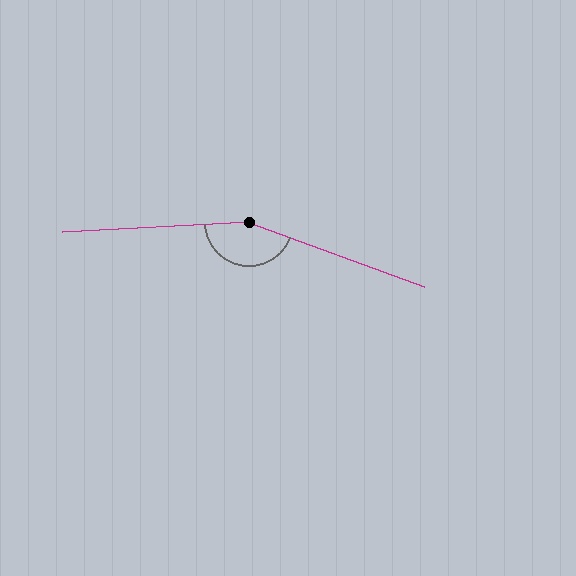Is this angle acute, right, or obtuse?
It is obtuse.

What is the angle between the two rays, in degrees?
Approximately 157 degrees.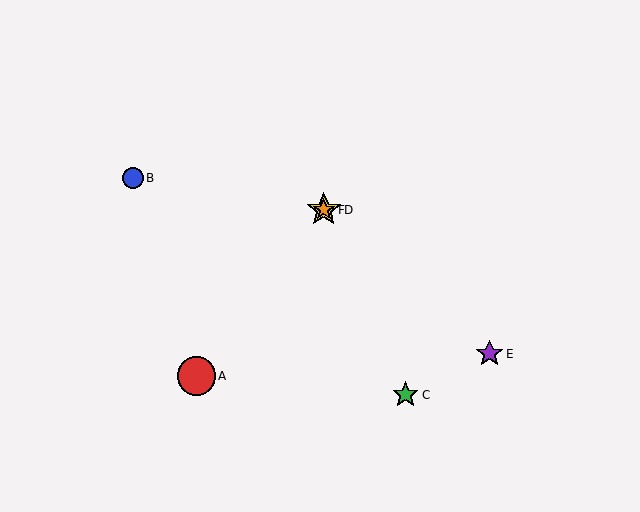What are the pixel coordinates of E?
Object E is at (490, 354).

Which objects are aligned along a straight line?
Objects A, D, F are aligned along a straight line.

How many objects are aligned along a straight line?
3 objects (A, D, F) are aligned along a straight line.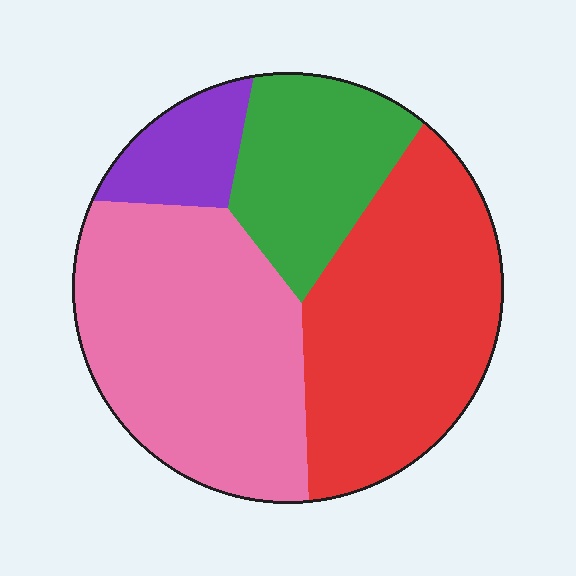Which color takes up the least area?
Purple, at roughly 10%.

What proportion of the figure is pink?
Pink covers 38% of the figure.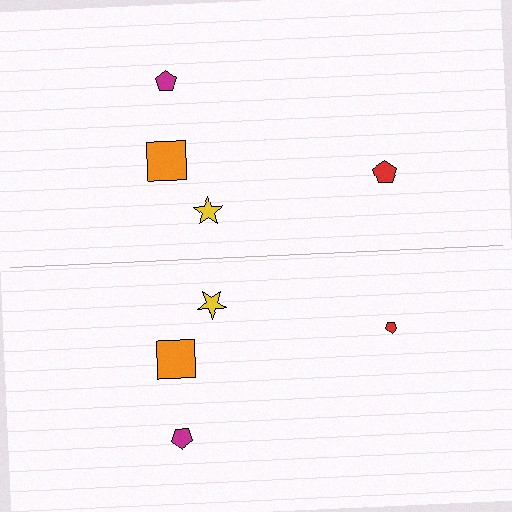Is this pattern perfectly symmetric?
No, the pattern is not perfectly symmetric. The red pentagon on the bottom side has a different size than its mirror counterpart.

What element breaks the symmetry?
The red pentagon on the bottom side has a different size than its mirror counterpart.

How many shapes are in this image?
There are 8 shapes in this image.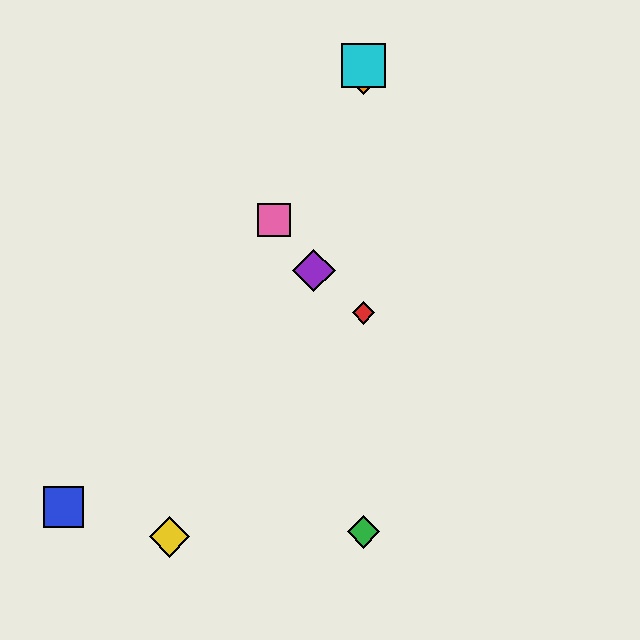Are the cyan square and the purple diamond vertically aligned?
No, the cyan square is at x≈364 and the purple diamond is at x≈314.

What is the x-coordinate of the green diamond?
The green diamond is at x≈364.